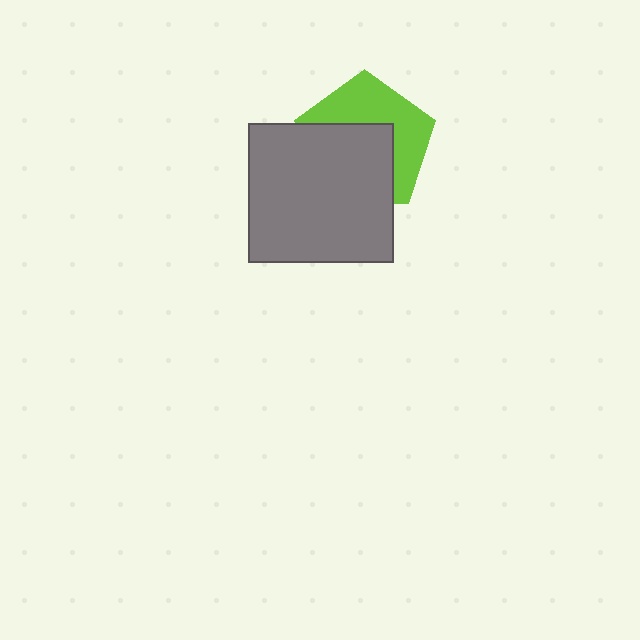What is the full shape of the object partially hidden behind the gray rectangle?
The partially hidden object is a lime pentagon.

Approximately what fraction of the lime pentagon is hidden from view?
Roughly 52% of the lime pentagon is hidden behind the gray rectangle.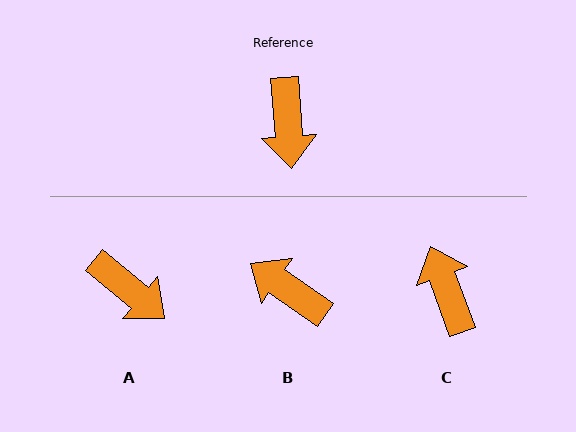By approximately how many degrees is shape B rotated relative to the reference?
Approximately 129 degrees clockwise.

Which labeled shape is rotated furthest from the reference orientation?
C, about 164 degrees away.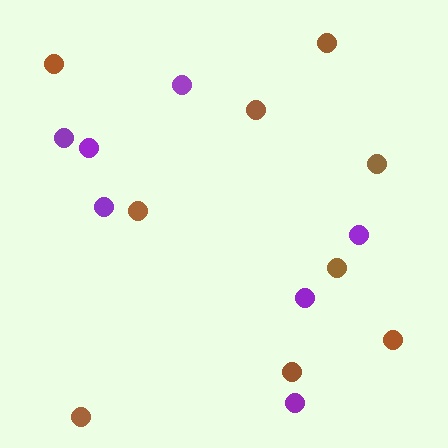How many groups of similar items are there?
There are 2 groups: one group of brown circles (9) and one group of purple circles (7).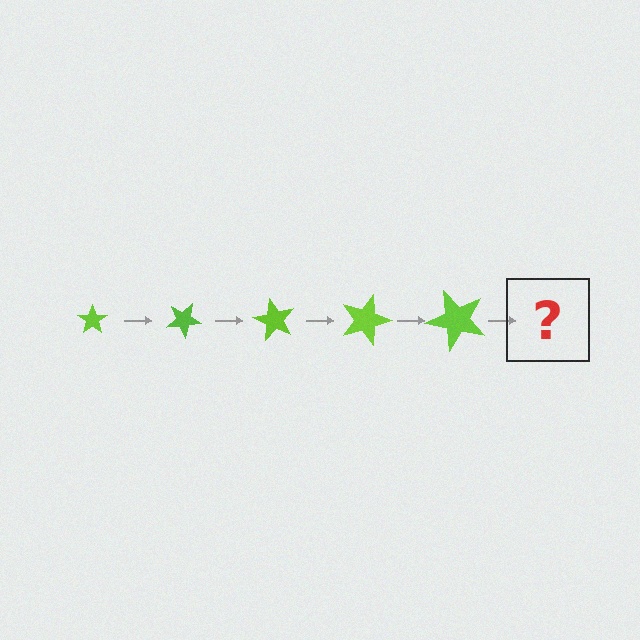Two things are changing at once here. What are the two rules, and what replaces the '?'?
The two rules are that the star grows larger each step and it rotates 30 degrees each step. The '?' should be a star, larger than the previous one and rotated 150 degrees from the start.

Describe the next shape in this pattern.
It should be a star, larger than the previous one and rotated 150 degrees from the start.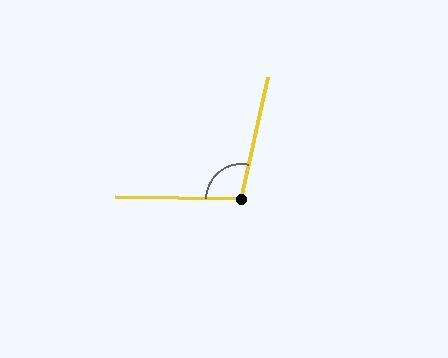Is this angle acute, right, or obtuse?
It is obtuse.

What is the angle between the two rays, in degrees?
Approximately 101 degrees.